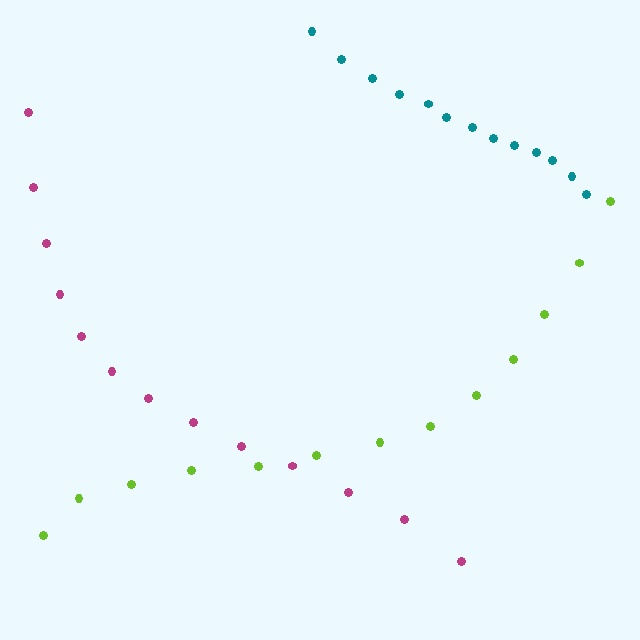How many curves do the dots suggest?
There are 3 distinct paths.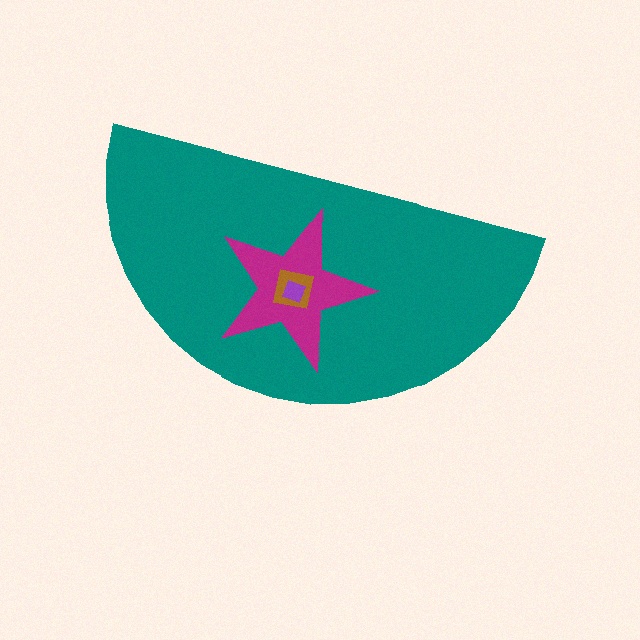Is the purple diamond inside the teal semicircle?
Yes.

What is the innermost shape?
The purple diamond.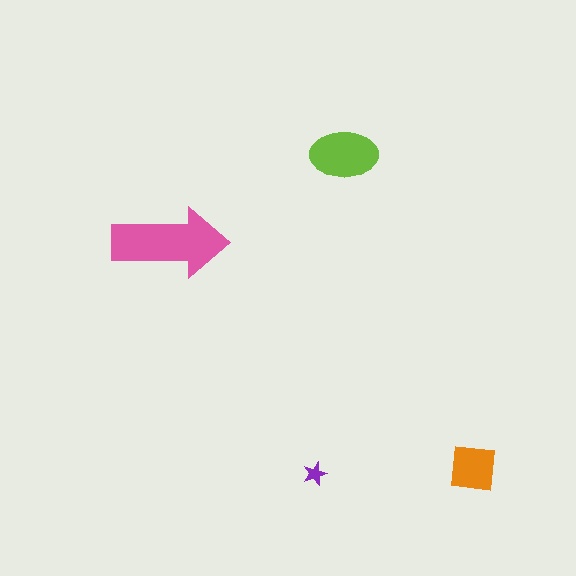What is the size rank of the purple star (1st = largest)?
4th.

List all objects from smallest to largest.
The purple star, the orange square, the lime ellipse, the pink arrow.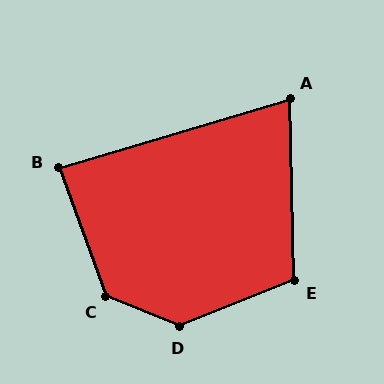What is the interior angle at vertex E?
Approximately 111 degrees (obtuse).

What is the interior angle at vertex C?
Approximately 132 degrees (obtuse).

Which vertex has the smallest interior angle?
A, at approximately 75 degrees.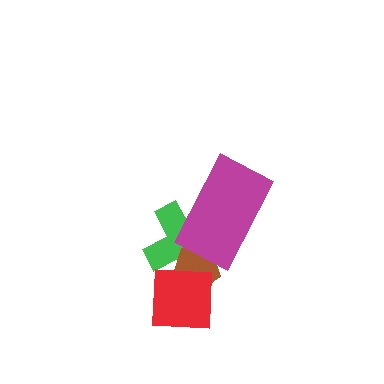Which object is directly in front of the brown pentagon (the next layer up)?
The red square is directly in front of the brown pentagon.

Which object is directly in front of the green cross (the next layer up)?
The brown pentagon is directly in front of the green cross.